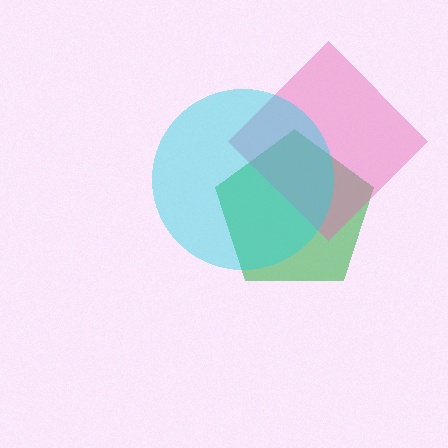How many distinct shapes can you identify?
There are 3 distinct shapes: a green pentagon, a pink diamond, a cyan circle.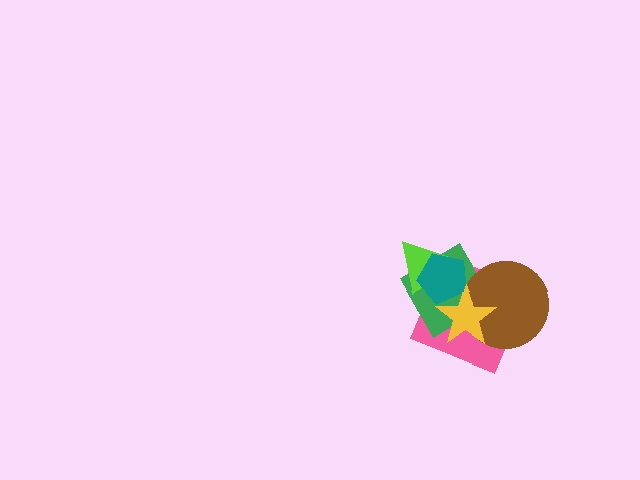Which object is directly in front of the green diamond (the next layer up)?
The lime triangle is directly in front of the green diamond.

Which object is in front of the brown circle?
The yellow star is in front of the brown circle.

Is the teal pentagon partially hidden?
Yes, it is partially covered by another shape.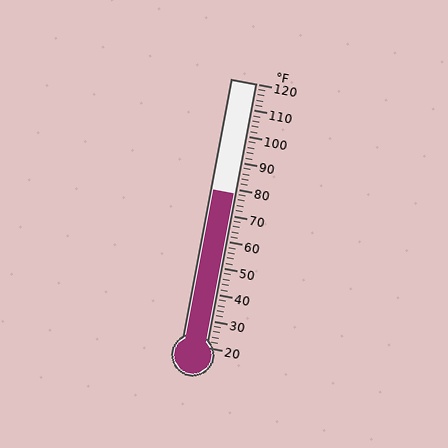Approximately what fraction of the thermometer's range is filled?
The thermometer is filled to approximately 60% of its range.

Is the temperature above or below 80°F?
The temperature is below 80°F.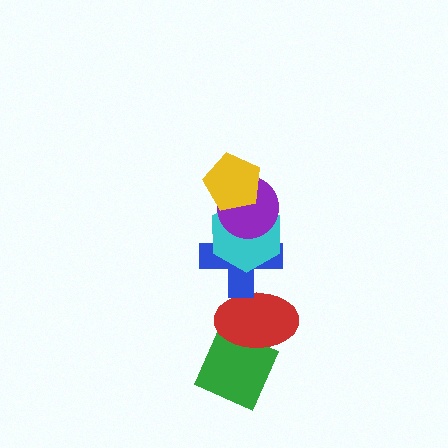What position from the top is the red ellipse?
The red ellipse is 5th from the top.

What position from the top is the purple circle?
The purple circle is 2nd from the top.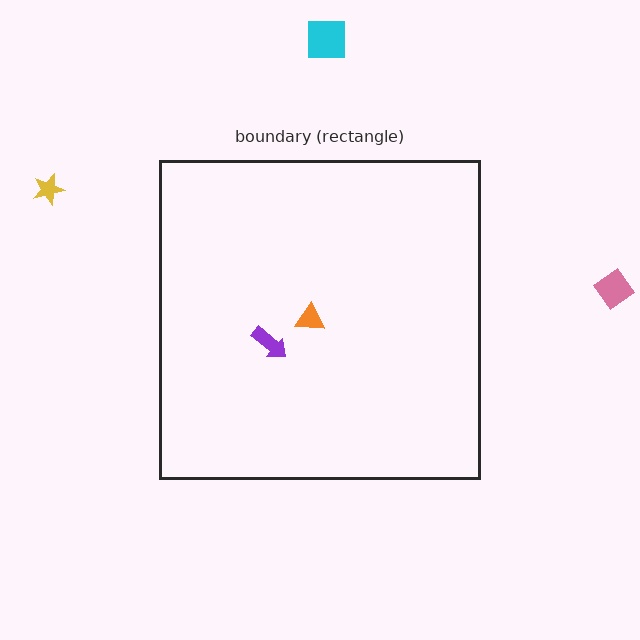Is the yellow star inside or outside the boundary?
Outside.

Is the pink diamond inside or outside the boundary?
Outside.